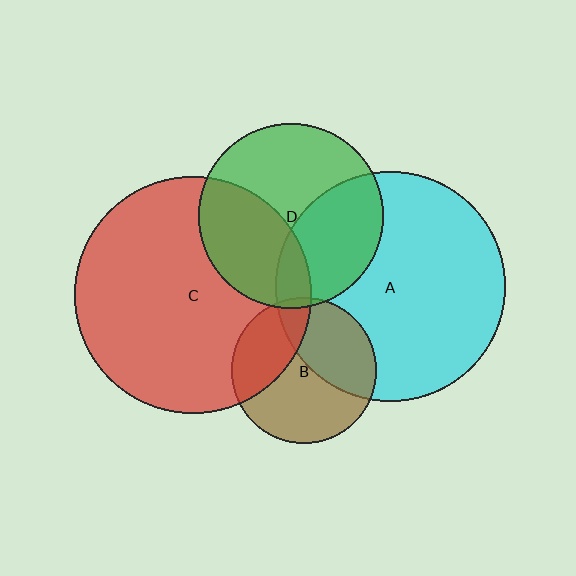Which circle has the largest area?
Circle C (red).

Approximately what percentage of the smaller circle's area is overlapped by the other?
Approximately 35%.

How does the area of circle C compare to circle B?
Approximately 2.6 times.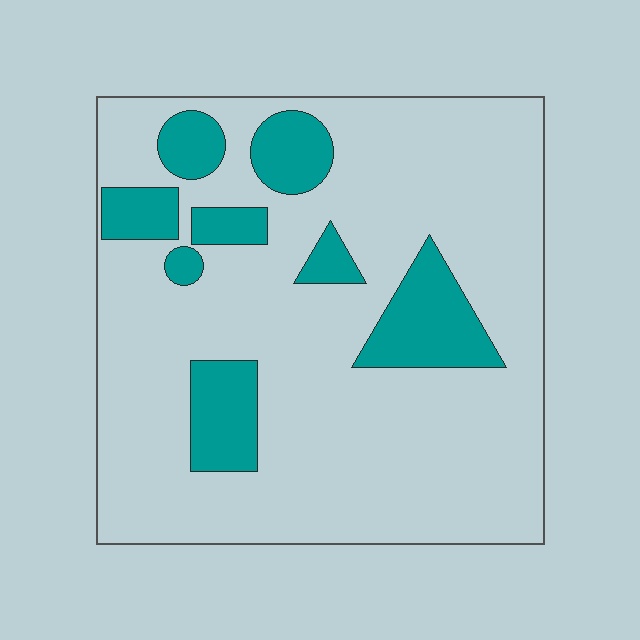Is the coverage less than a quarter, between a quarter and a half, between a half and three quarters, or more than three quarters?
Less than a quarter.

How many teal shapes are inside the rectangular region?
8.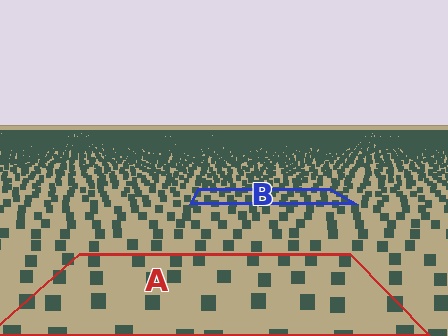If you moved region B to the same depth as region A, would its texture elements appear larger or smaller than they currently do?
They would appear larger. At a closer depth, the same texture elements are projected at a bigger on-screen size.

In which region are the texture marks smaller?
The texture marks are smaller in region B, because it is farther away.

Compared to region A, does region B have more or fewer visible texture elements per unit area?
Region B has more texture elements per unit area — they are packed more densely because it is farther away.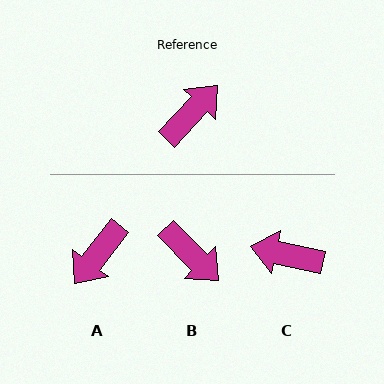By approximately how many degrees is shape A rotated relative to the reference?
Approximately 175 degrees clockwise.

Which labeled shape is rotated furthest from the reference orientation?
A, about 175 degrees away.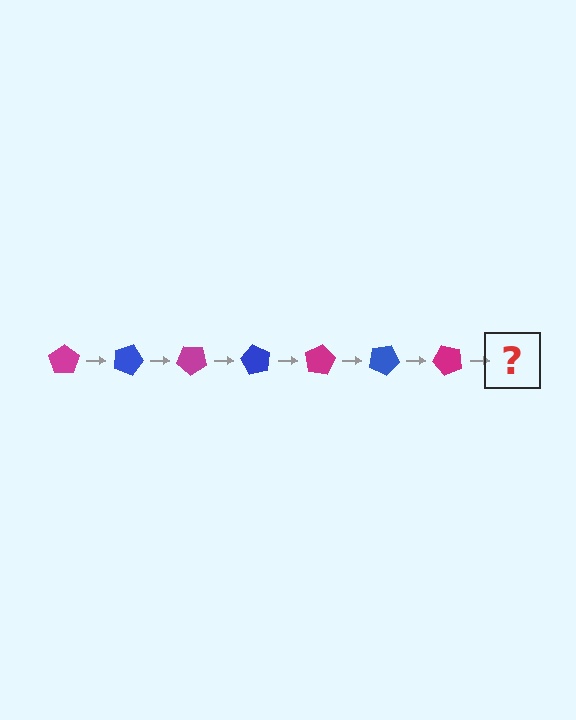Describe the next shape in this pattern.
It should be a blue pentagon, rotated 140 degrees from the start.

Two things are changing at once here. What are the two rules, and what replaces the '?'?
The two rules are that it rotates 20 degrees each step and the color cycles through magenta and blue. The '?' should be a blue pentagon, rotated 140 degrees from the start.